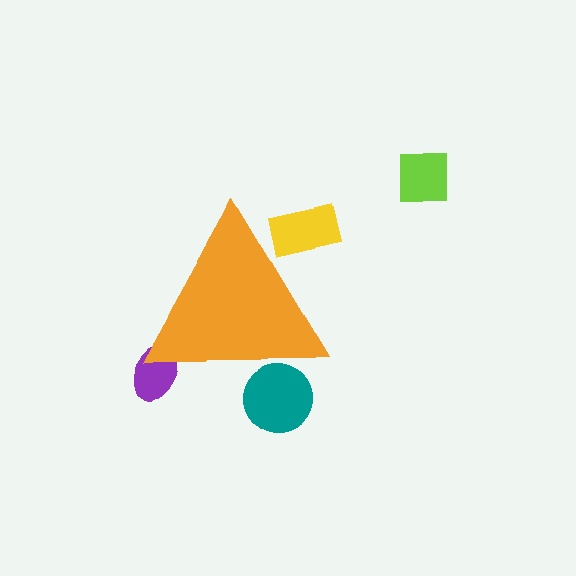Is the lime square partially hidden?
No, the lime square is fully visible.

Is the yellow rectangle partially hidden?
Yes, the yellow rectangle is partially hidden behind the orange triangle.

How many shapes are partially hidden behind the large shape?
3 shapes are partially hidden.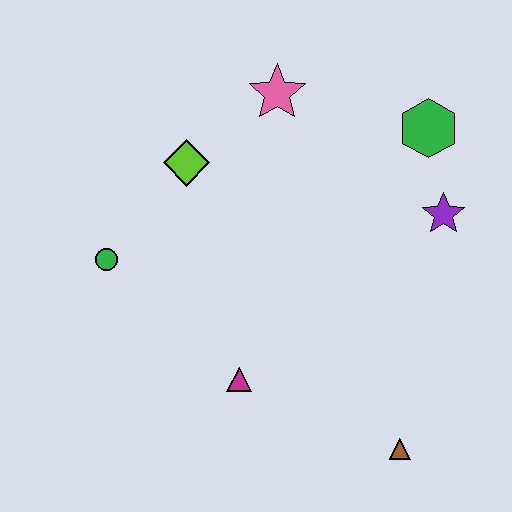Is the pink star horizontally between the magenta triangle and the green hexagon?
Yes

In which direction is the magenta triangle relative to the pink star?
The magenta triangle is below the pink star.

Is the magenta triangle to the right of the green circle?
Yes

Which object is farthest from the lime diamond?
The brown triangle is farthest from the lime diamond.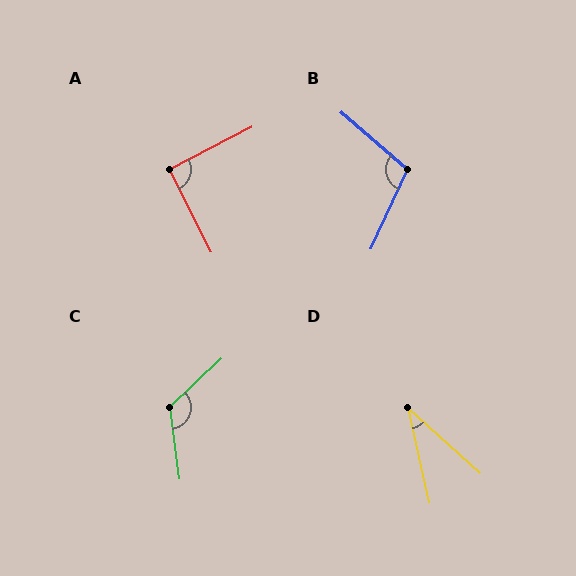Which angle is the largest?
C, at approximately 126 degrees.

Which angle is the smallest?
D, at approximately 35 degrees.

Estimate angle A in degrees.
Approximately 91 degrees.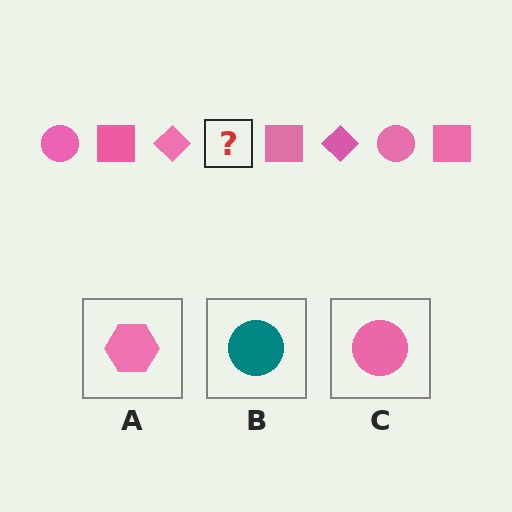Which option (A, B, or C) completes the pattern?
C.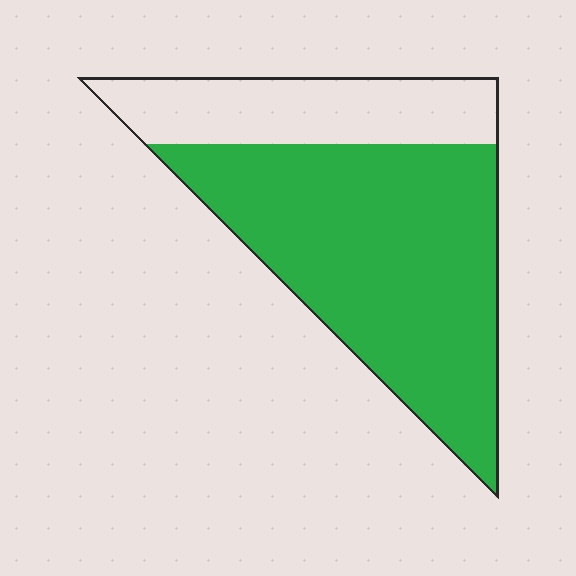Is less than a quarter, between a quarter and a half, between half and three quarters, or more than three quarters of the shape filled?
Between half and three quarters.